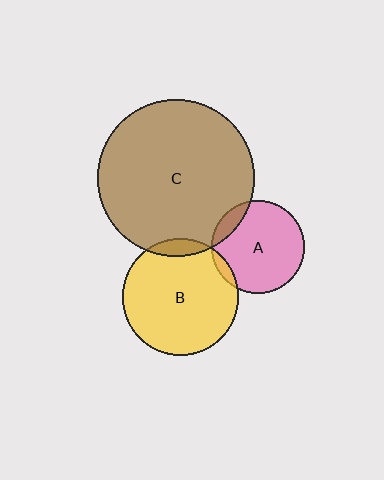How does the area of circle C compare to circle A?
Approximately 2.8 times.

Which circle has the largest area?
Circle C (brown).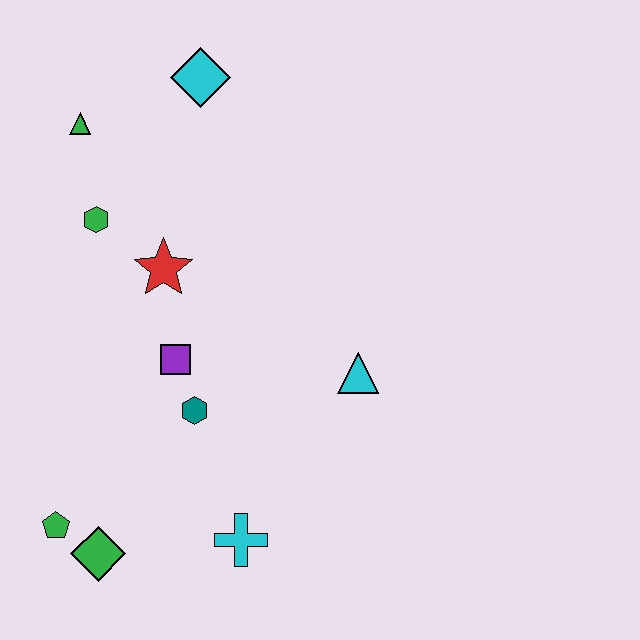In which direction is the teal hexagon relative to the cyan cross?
The teal hexagon is above the cyan cross.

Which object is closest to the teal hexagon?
The purple square is closest to the teal hexagon.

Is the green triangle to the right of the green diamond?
No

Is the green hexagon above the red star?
Yes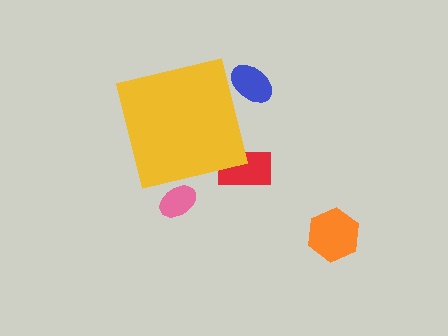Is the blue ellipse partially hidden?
Yes, the blue ellipse is partially hidden behind the yellow square.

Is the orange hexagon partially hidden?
No, the orange hexagon is fully visible.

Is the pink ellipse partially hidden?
Yes, the pink ellipse is partially hidden behind the yellow square.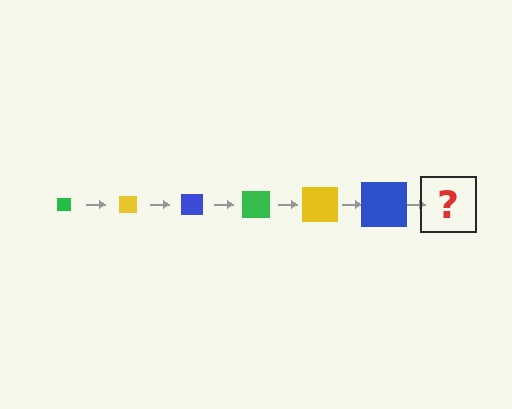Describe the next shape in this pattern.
It should be a green square, larger than the previous one.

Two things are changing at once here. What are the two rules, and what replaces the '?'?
The two rules are that the square grows larger each step and the color cycles through green, yellow, and blue. The '?' should be a green square, larger than the previous one.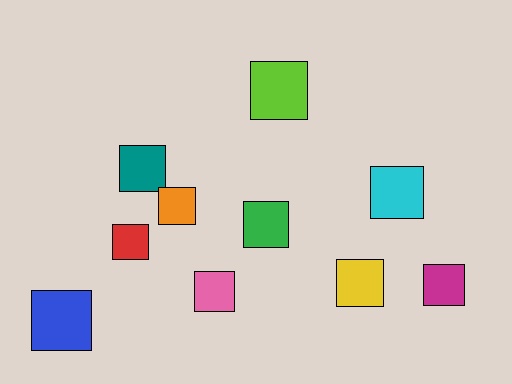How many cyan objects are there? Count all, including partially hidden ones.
There is 1 cyan object.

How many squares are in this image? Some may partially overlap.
There are 10 squares.